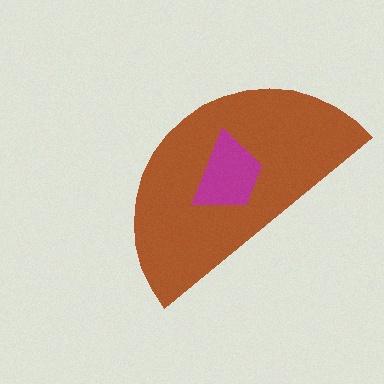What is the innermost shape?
The magenta trapezoid.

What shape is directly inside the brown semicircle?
The magenta trapezoid.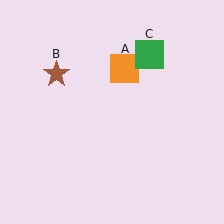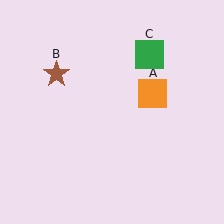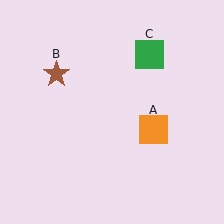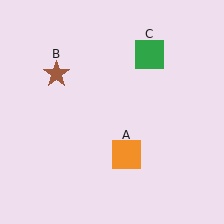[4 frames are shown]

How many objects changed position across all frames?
1 object changed position: orange square (object A).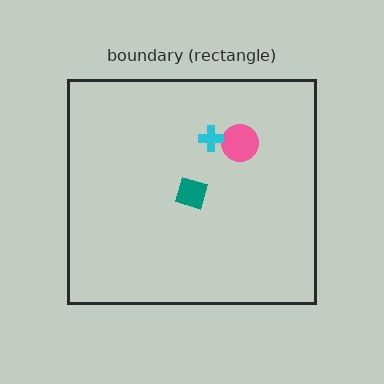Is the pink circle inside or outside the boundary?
Inside.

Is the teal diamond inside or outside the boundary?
Inside.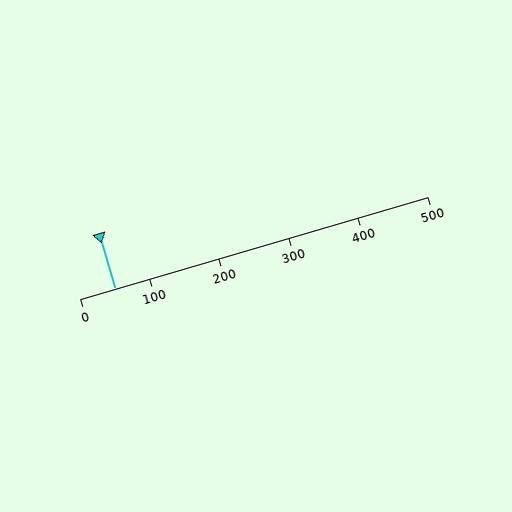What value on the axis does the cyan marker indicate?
The marker indicates approximately 50.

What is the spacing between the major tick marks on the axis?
The major ticks are spaced 100 apart.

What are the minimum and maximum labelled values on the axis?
The axis runs from 0 to 500.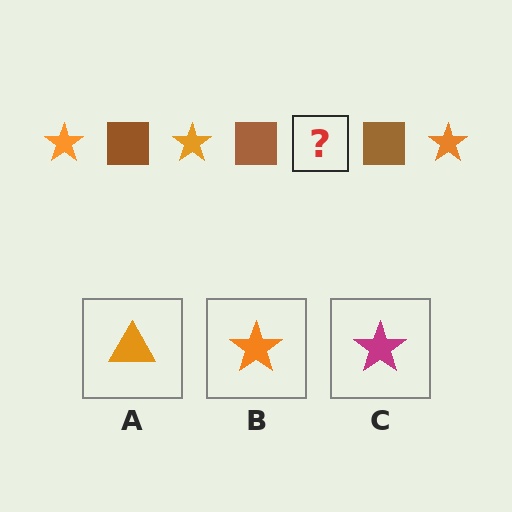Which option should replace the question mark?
Option B.